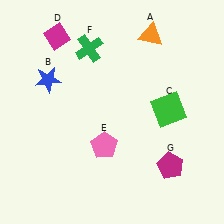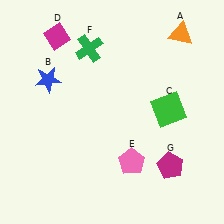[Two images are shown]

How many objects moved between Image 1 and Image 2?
2 objects moved between the two images.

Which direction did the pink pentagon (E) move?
The pink pentagon (E) moved right.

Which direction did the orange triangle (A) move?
The orange triangle (A) moved right.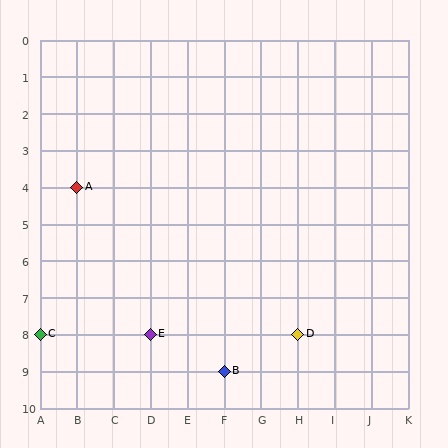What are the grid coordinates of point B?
Point B is at grid coordinates (F, 9).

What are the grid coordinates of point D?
Point D is at grid coordinates (H, 8).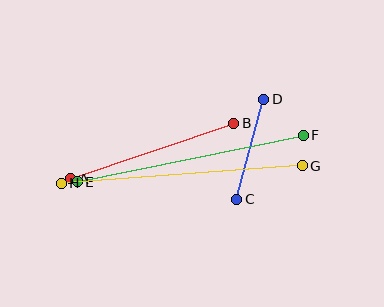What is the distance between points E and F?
The distance is approximately 231 pixels.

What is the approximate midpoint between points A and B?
The midpoint is at approximately (152, 151) pixels.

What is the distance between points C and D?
The distance is approximately 104 pixels.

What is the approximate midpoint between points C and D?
The midpoint is at approximately (250, 149) pixels.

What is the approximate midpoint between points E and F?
The midpoint is at approximately (190, 158) pixels.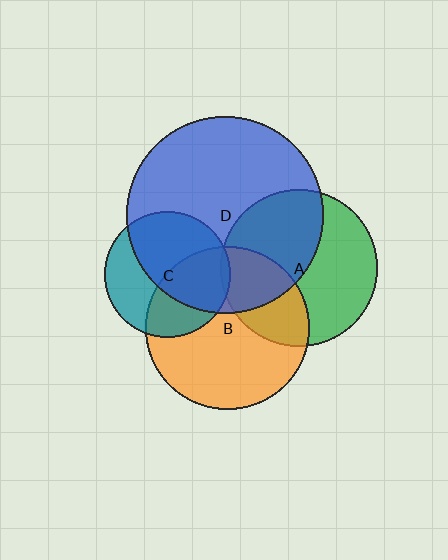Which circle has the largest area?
Circle D (blue).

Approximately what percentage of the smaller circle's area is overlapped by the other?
Approximately 60%.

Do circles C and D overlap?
Yes.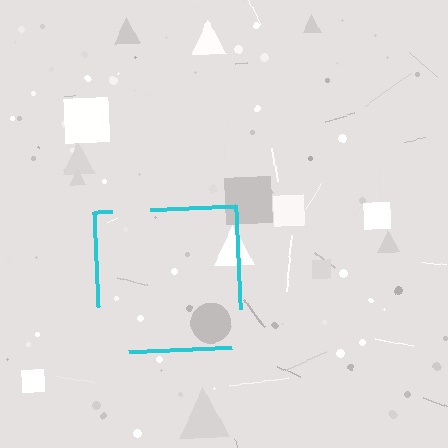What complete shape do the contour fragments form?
The contour fragments form a square.